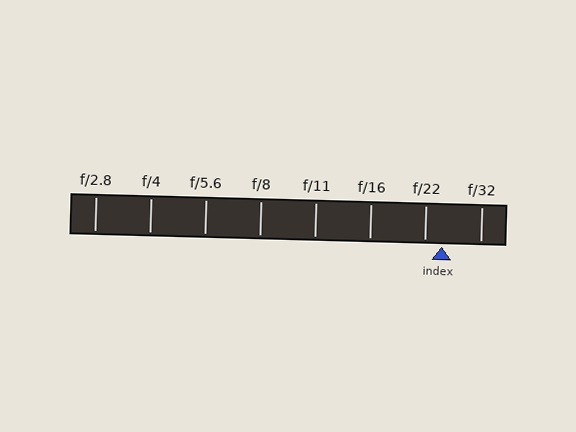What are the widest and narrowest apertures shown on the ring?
The widest aperture shown is f/2.8 and the narrowest is f/32.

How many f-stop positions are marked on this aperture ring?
There are 8 f-stop positions marked.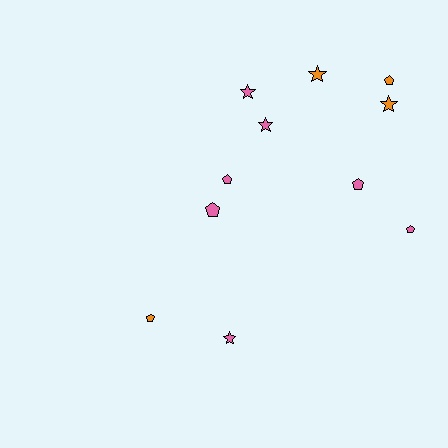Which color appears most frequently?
Pink, with 7 objects.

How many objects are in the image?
There are 11 objects.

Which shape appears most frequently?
Pentagon, with 6 objects.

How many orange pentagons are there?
There are 2 orange pentagons.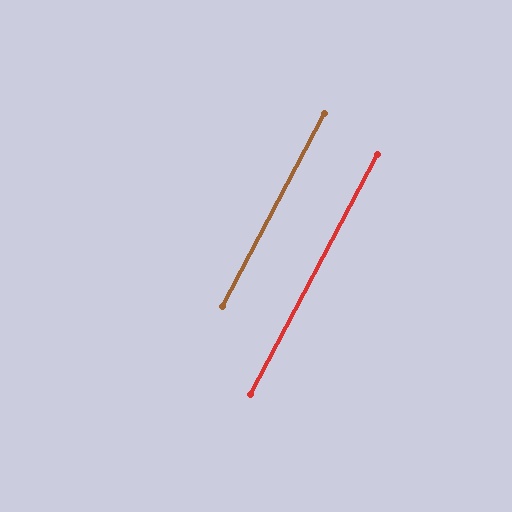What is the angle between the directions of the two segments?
Approximately 0 degrees.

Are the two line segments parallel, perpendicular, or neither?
Parallel — their directions differ by only 0.1°.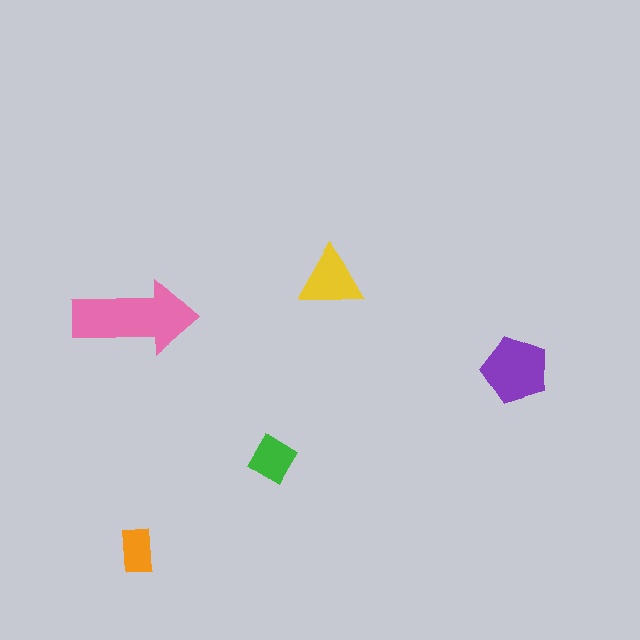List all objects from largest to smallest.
The pink arrow, the purple pentagon, the yellow triangle, the green diamond, the orange rectangle.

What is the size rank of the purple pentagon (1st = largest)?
2nd.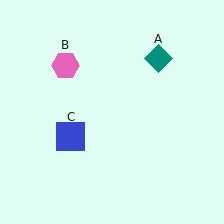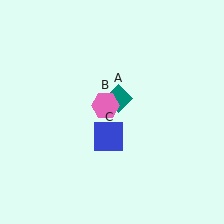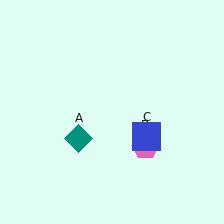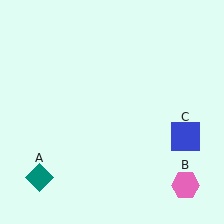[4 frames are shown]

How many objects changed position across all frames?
3 objects changed position: teal diamond (object A), pink hexagon (object B), blue square (object C).